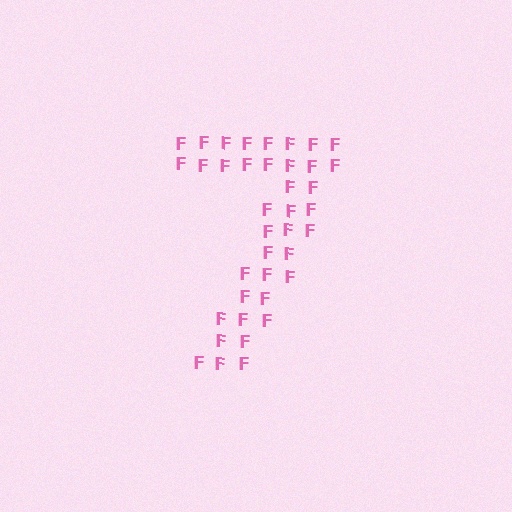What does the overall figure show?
The overall figure shows the digit 7.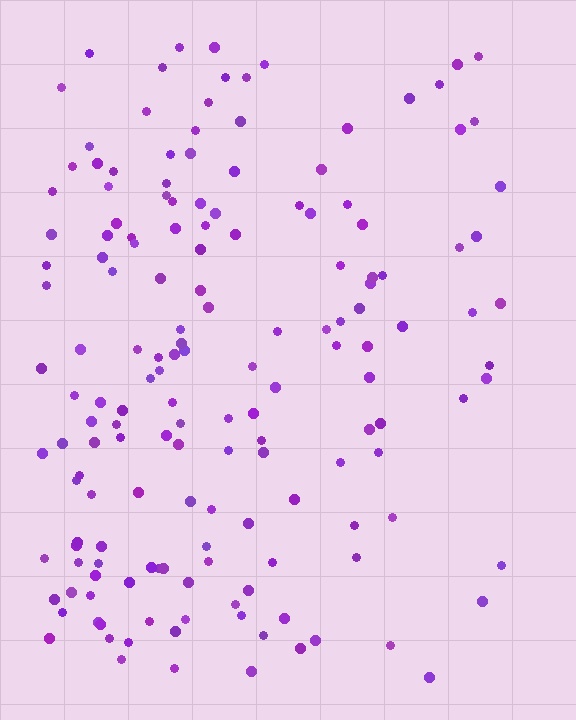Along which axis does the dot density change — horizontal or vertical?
Horizontal.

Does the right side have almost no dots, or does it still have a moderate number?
Still a moderate number, just noticeably fewer than the left.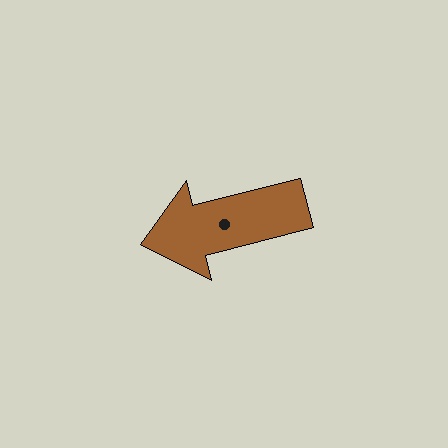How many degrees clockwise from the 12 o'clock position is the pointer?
Approximately 256 degrees.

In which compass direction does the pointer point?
West.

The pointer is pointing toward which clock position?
Roughly 9 o'clock.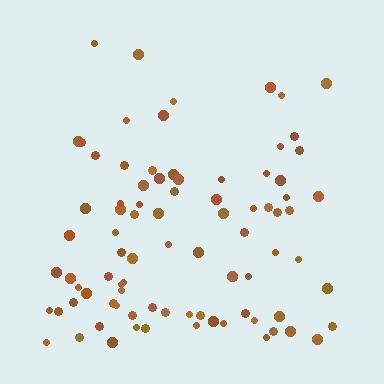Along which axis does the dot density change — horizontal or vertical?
Vertical.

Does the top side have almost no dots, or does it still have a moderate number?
Still a moderate number, just noticeably fewer than the bottom.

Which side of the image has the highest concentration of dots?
The bottom.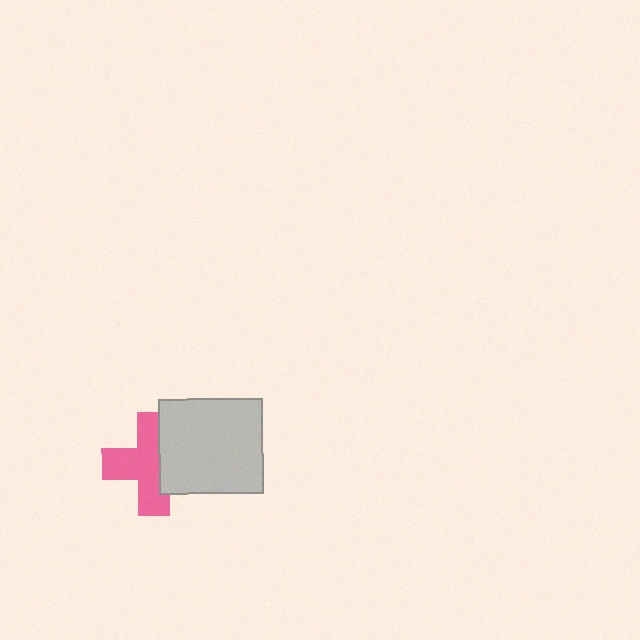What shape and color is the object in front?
The object in front is a light gray rectangle.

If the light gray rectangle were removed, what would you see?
You would see the complete pink cross.